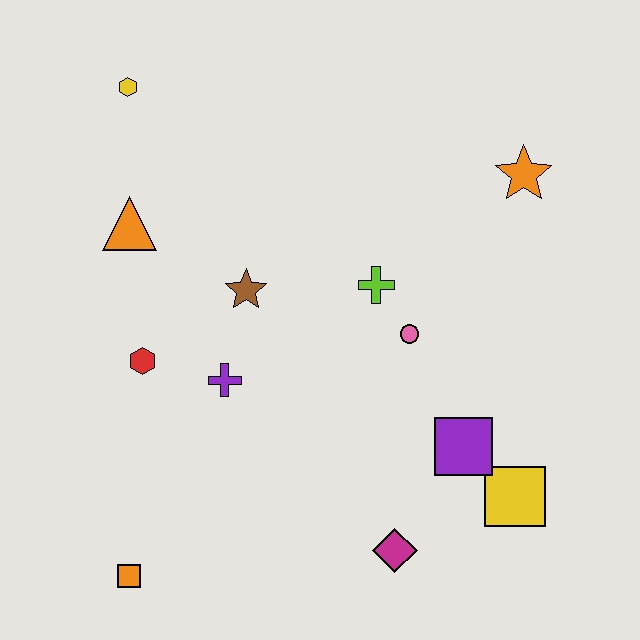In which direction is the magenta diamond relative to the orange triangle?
The magenta diamond is below the orange triangle.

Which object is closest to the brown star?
The purple cross is closest to the brown star.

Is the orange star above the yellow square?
Yes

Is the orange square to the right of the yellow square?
No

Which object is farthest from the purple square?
The yellow hexagon is farthest from the purple square.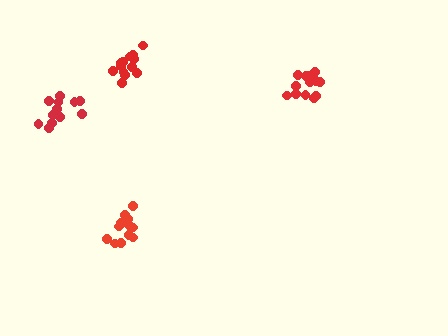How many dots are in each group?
Group 1: 15 dots, Group 2: 13 dots, Group 3: 12 dots, Group 4: 12 dots (52 total).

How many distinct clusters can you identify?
There are 4 distinct clusters.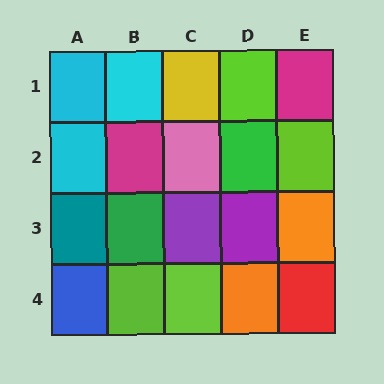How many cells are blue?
1 cell is blue.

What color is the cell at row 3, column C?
Purple.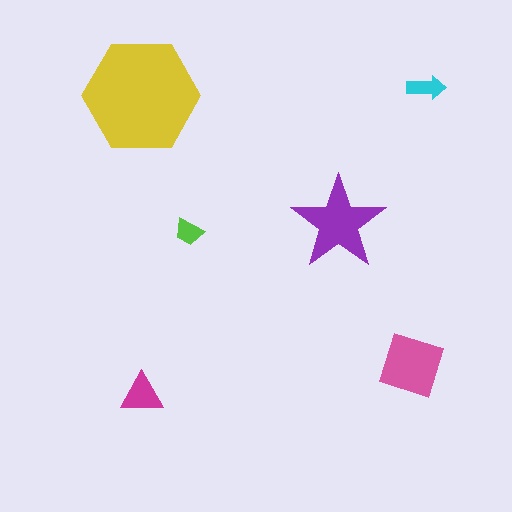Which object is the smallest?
The lime trapezoid.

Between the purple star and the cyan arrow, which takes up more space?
The purple star.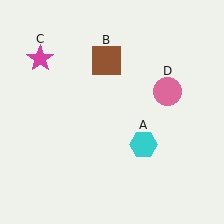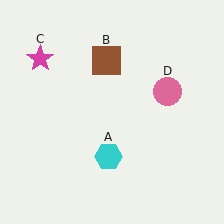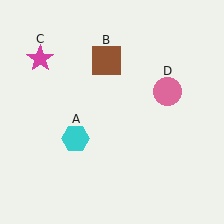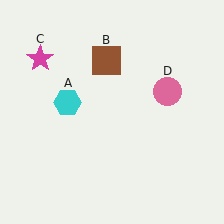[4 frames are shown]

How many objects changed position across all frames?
1 object changed position: cyan hexagon (object A).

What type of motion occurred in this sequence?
The cyan hexagon (object A) rotated clockwise around the center of the scene.